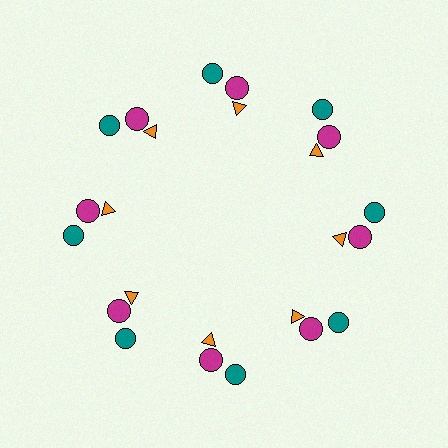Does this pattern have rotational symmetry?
Yes, this pattern has 8-fold rotational symmetry. It looks the same after rotating 45 degrees around the center.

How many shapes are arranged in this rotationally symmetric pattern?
There are 24 shapes, arranged in 8 groups of 3.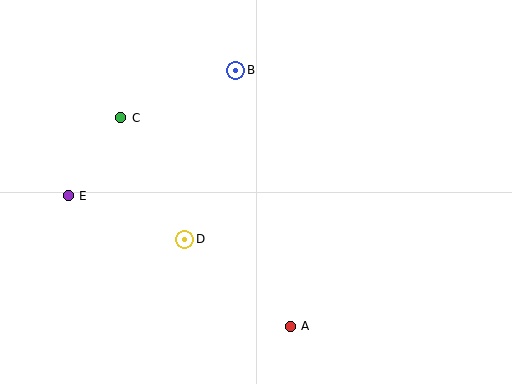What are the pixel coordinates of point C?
Point C is at (121, 118).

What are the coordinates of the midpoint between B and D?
The midpoint between B and D is at (210, 155).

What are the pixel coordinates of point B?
Point B is at (236, 70).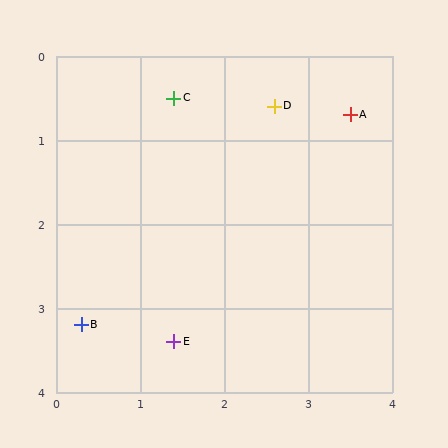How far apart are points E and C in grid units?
Points E and C are about 2.9 grid units apart.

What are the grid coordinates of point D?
Point D is at approximately (2.6, 0.6).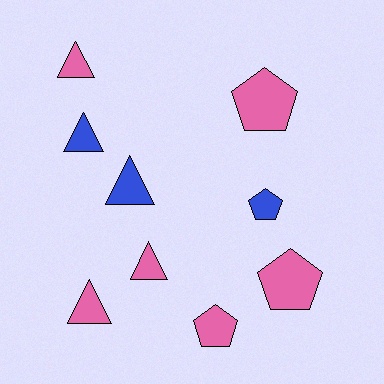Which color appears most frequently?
Pink, with 6 objects.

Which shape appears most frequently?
Triangle, with 5 objects.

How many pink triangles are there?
There are 3 pink triangles.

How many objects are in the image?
There are 9 objects.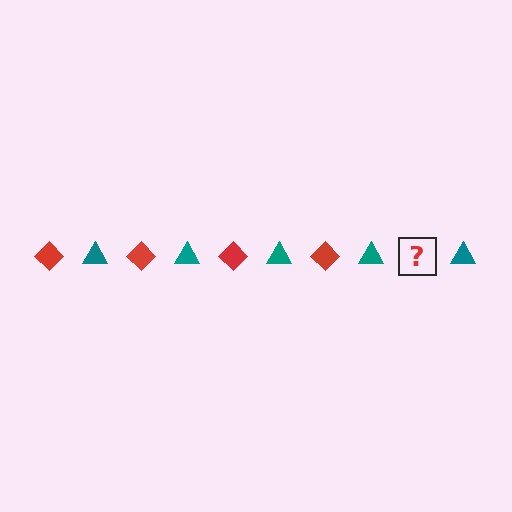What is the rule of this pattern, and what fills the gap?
The rule is that the pattern alternates between red diamond and teal triangle. The gap should be filled with a red diamond.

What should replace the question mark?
The question mark should be replaced with a red diamond.